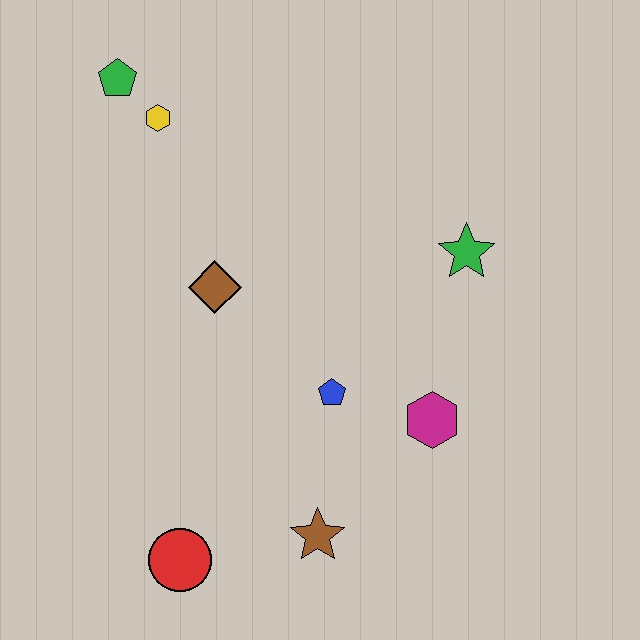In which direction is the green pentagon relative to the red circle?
The green pentagon is above the red circle.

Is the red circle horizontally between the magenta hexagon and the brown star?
No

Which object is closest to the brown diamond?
The blue pentagon is closest to the brown diamond.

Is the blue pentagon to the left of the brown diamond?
No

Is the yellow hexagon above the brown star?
Yes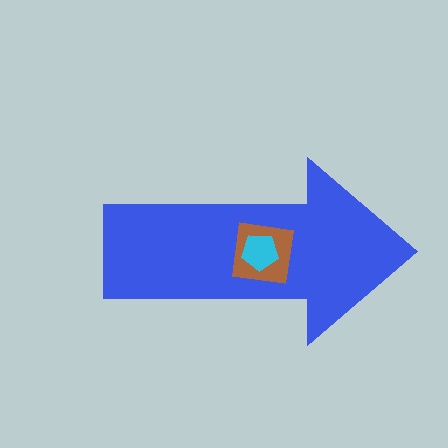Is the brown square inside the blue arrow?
Yes.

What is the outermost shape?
The blue arrow.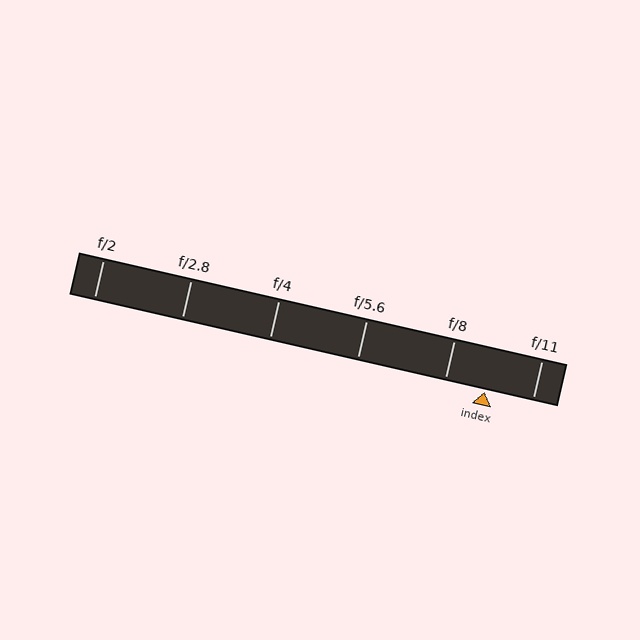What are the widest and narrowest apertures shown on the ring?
The widest aperture shown is f/2 and the narrowest is f/11.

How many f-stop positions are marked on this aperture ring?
There are 6 f-stop positions marked.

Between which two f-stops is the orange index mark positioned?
The index mark is between f/8 and f/11.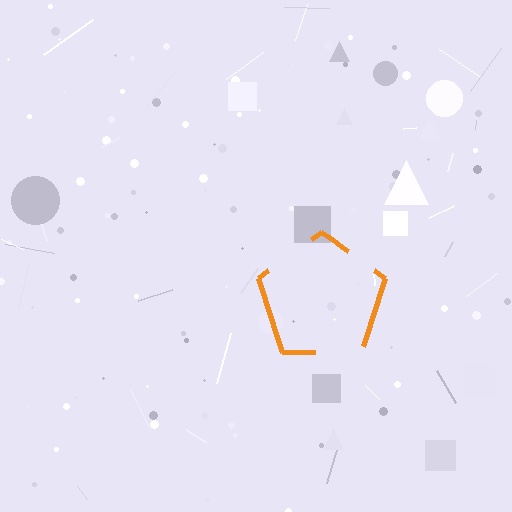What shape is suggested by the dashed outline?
The dashed outline suggests a pentagon.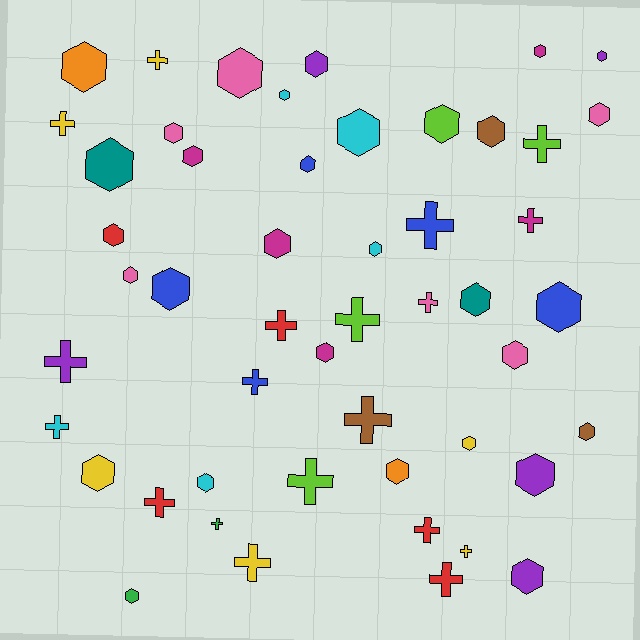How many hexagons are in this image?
There are 31 hexagons.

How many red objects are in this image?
There are 5 red objects.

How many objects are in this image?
There are 50 objects.